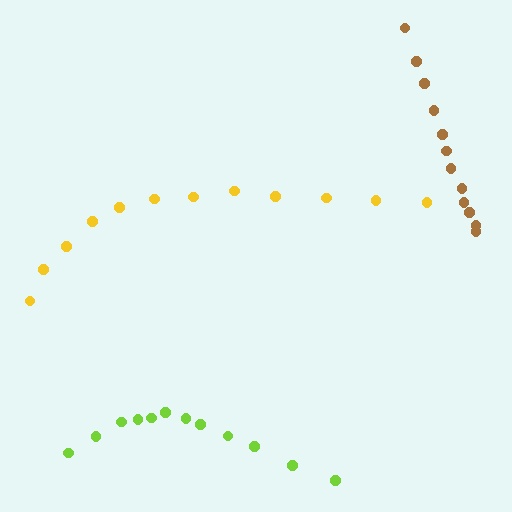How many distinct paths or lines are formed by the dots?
There are 3 distinct paths.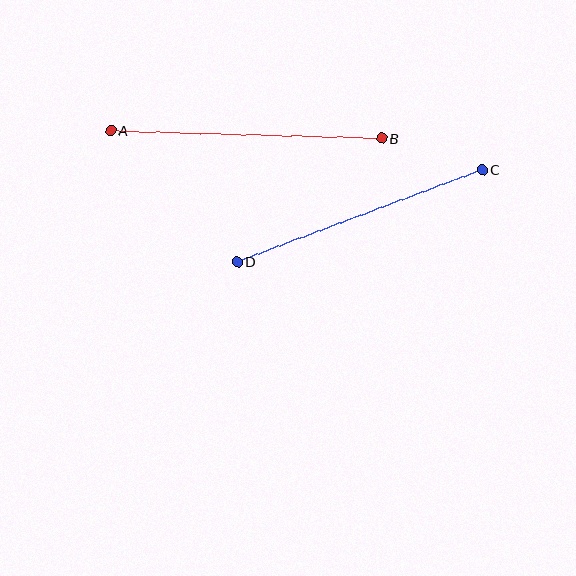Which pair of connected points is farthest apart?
Points A and B are farthest apart.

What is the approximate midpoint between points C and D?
The midpoint is at approximately (360, 215) pixels.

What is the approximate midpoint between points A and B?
The midpoint is at approximately (246, 134) pixels.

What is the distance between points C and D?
The distance is approximately 262 pixels.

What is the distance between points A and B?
The distance is approximately 271 pixels.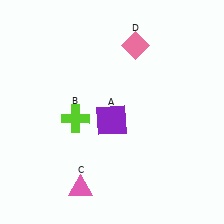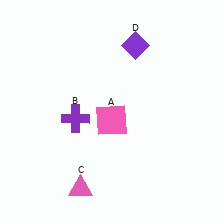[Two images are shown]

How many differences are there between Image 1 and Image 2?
There are 3 differences between the two images.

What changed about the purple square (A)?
In Image 1, A is purple. In Image 2, it changed to pink.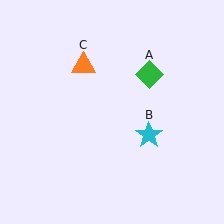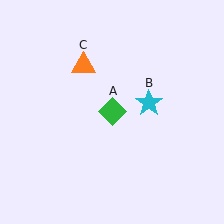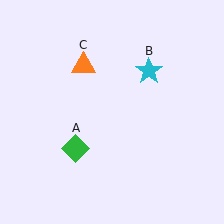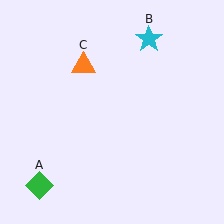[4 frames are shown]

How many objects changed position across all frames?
2 objects changed position: green diamond (object A), cyan star (object B).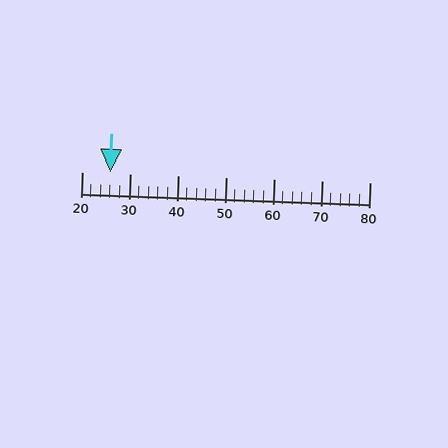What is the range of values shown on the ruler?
The ruler shows values from 20 to 80.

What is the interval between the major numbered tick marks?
The major tick marks are spaced 10 units apart.